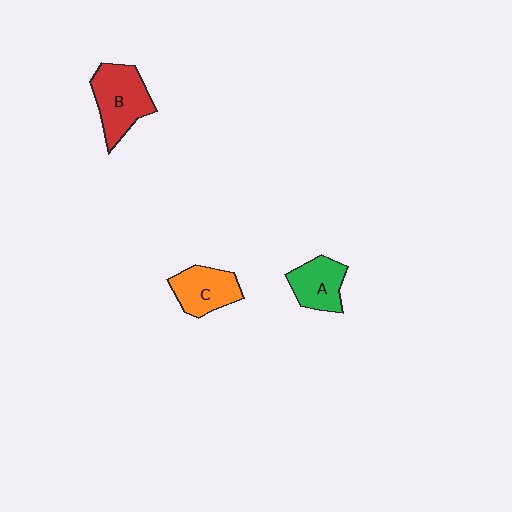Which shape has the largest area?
Shape B (red).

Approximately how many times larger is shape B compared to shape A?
Approximately 1.4 times.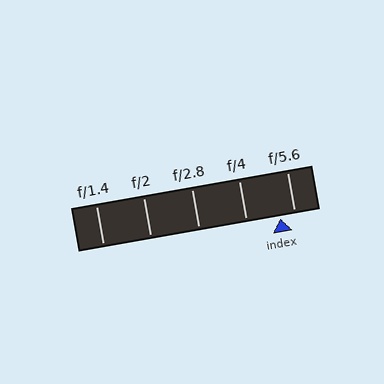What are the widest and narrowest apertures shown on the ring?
The widest aperture shown is f/1.4 and the narrowest is f/5.6.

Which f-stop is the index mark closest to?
The index mark is closest to f/5.6.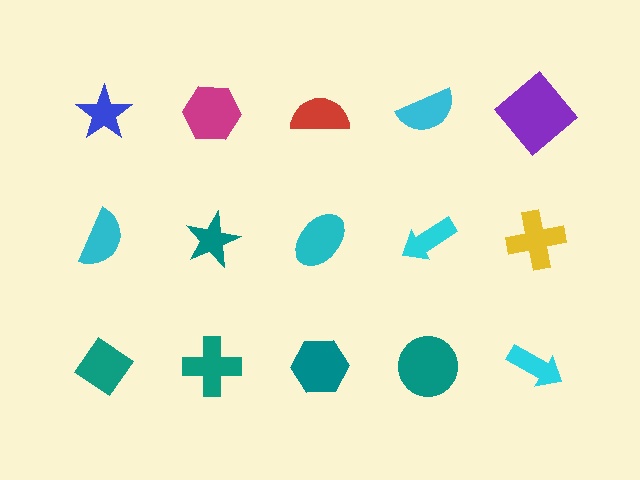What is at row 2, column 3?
A cyan ellipse.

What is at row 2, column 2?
A teal star.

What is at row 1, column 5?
A purple diamond.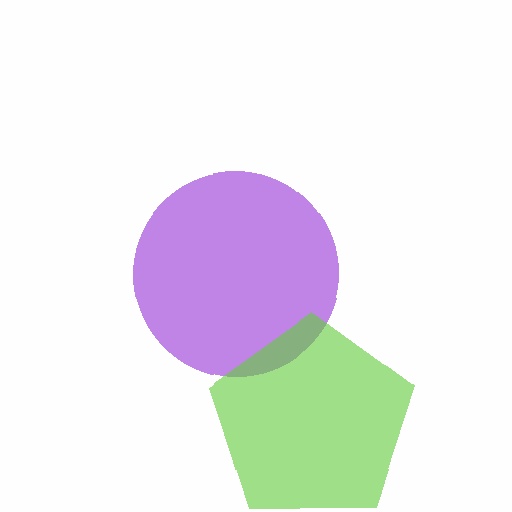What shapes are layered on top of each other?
The layered shapes are: a purple circle, a lime pentagon.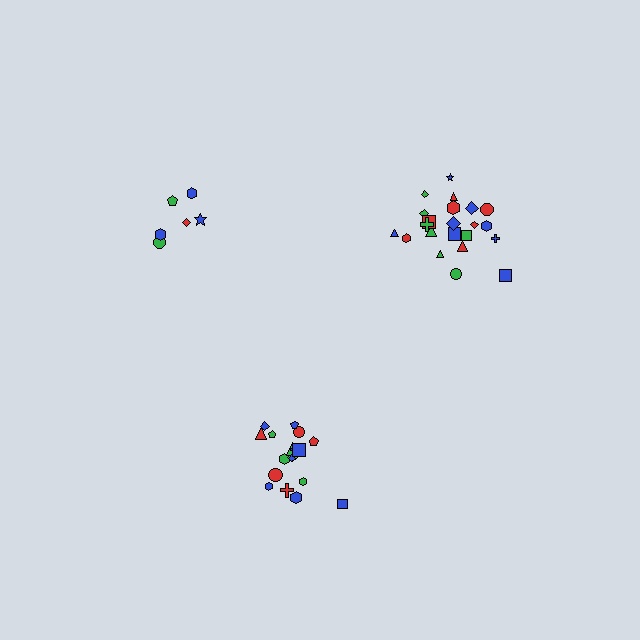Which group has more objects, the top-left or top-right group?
The top-right group.